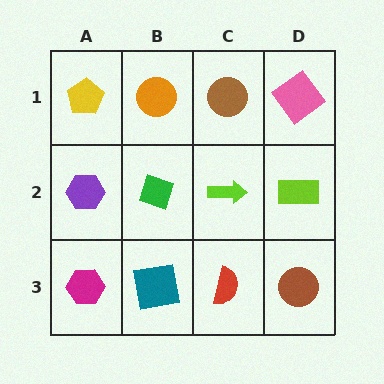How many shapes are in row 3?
4 shapes.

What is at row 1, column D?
A pink diamond.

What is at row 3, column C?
A red semicircle.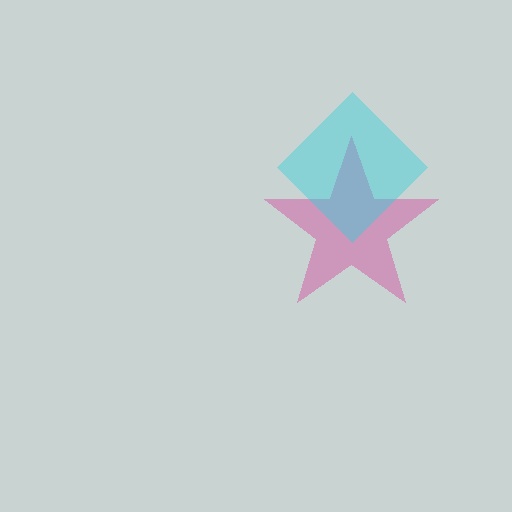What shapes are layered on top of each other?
The layered shapes are: a magenta star, a cyan diamond.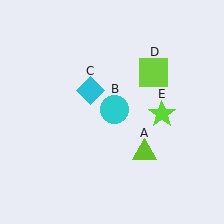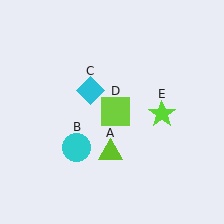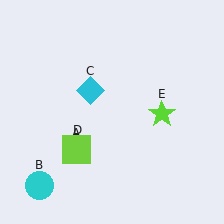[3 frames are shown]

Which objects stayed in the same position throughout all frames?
Cyan diamond (object C) and lime star (object E) remained stationary.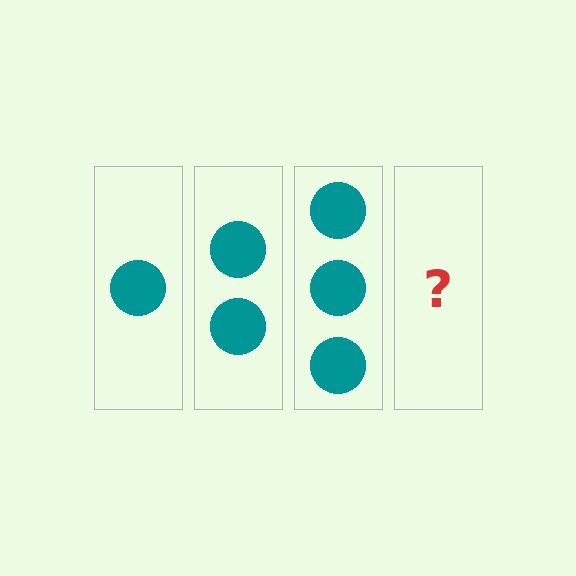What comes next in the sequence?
The next element should be 4 circles.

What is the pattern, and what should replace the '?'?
The pattern is that each step adds one more circle. The '?' should be 4 circles.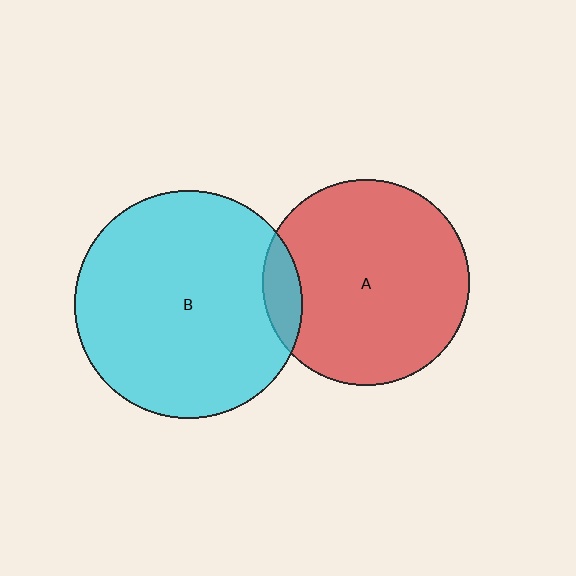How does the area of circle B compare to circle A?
Approximately 1.2 times.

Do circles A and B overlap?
Yes.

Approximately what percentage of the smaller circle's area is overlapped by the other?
Approximately 10%.